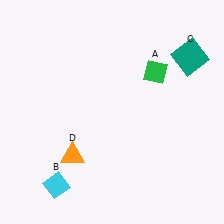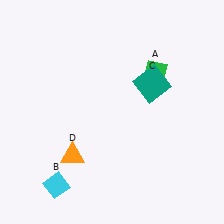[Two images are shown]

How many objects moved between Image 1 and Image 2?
1 object moved between the two images.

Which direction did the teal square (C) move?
The teal square (C) moved left.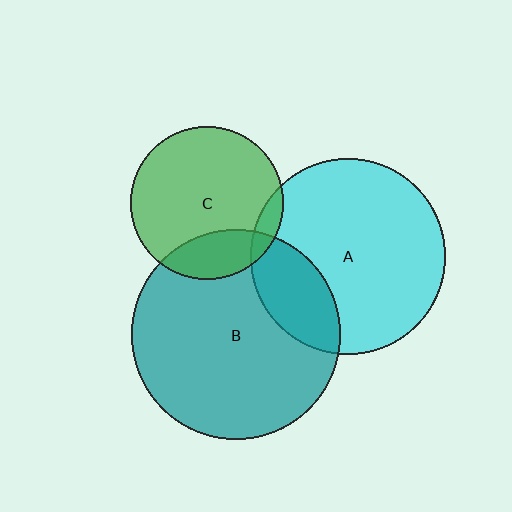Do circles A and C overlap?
Yes.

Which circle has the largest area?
Circle B (teal).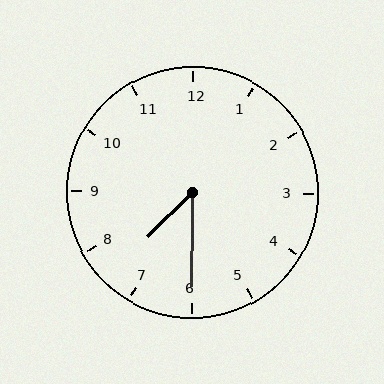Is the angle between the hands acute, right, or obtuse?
It is acute.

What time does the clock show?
7:30.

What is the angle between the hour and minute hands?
Approximately 45 degrees.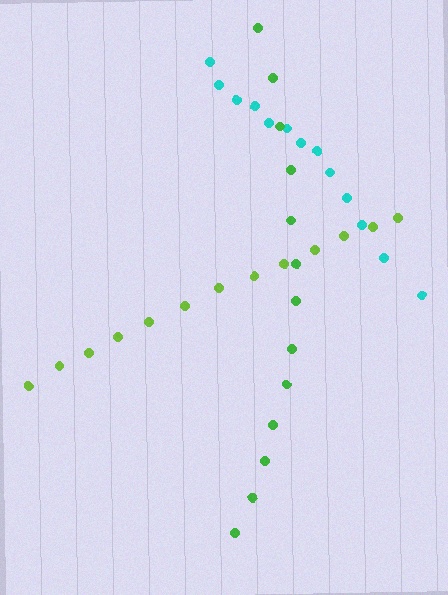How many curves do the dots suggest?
There are 3 distinct paths.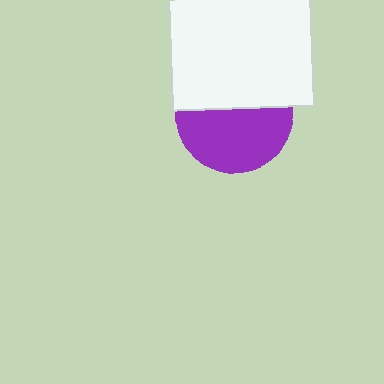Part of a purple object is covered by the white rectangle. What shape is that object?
It is a circle.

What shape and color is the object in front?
The object in front is a white rectangle.